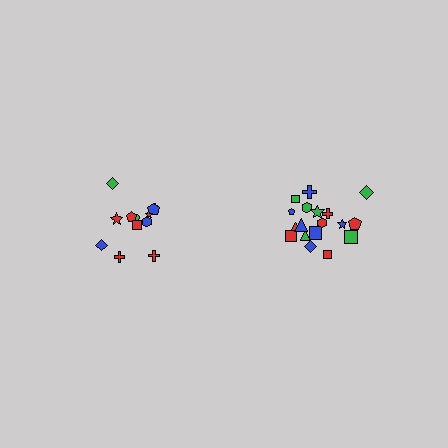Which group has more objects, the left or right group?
The right group.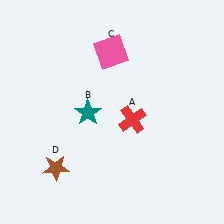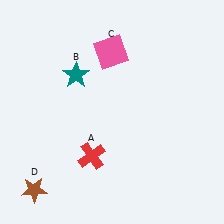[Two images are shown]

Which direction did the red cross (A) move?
The red cross (A) moved left.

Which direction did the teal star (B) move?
The teal star (B) moved up.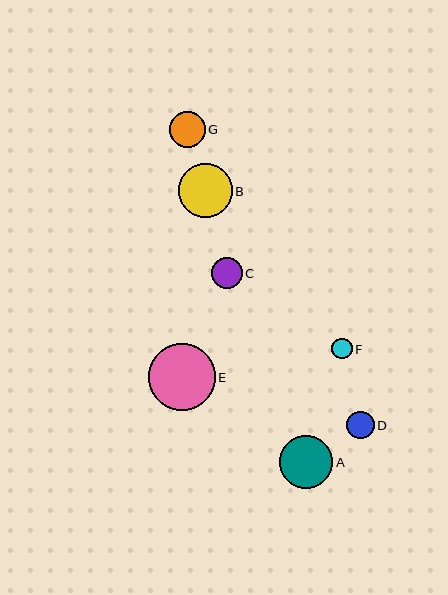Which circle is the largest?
Circle E is the largest with a size of approximately 66 pixels.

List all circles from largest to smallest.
From largest to smallest: E, B, A, G, C, D, F.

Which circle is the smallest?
Circle F is the smallest with a size of approximately 20 pixels.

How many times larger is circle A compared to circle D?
Circle A is approximately 1.9 times the size of circle D.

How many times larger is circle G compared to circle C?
Circle G is approximately 1.2 times the size of circle C.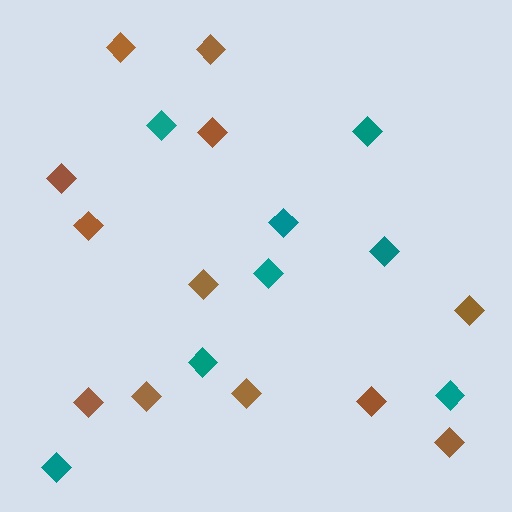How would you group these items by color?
There are 2 groups: one group of brown diamonds (12) and one group of teal diamonds (8).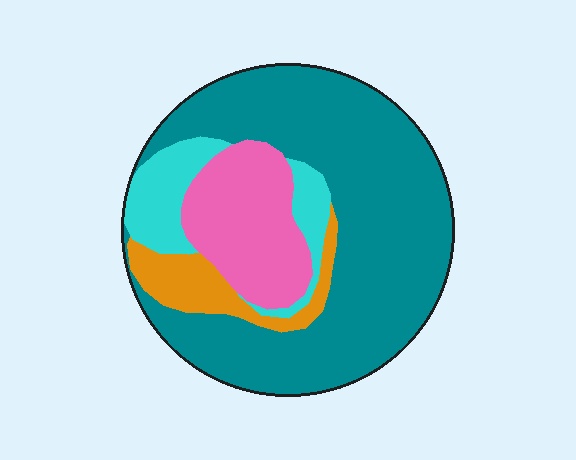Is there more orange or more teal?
Teal.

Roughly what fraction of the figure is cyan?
Cyan takes up about one eighth (1/8) of the figure.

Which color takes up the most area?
Teal, at roughly 60%.